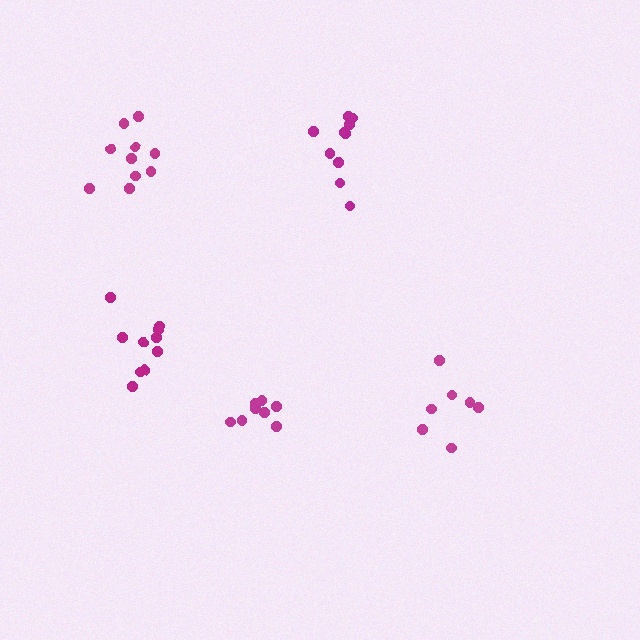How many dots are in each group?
Group 1: 11 dots, Group 2: 10 dots, Group 3: 8 dots, Group 4: 11 dots, Group 5: 7 dots (47 total).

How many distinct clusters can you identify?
There are 5 distinct clusters.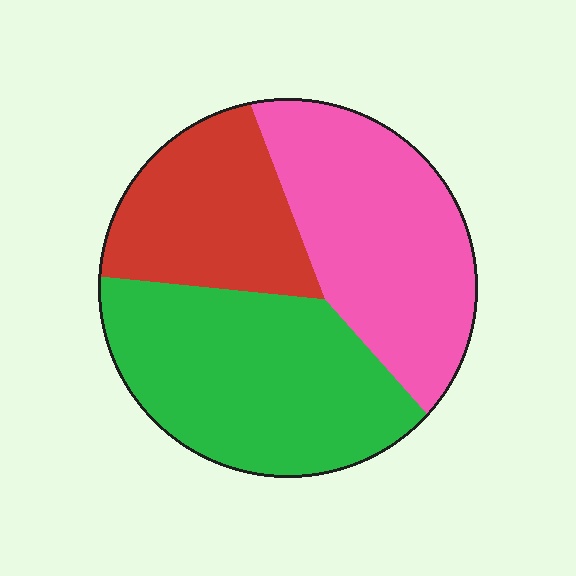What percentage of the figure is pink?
Pink covers about 35% of the figure.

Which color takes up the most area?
Green, at roughly 40%.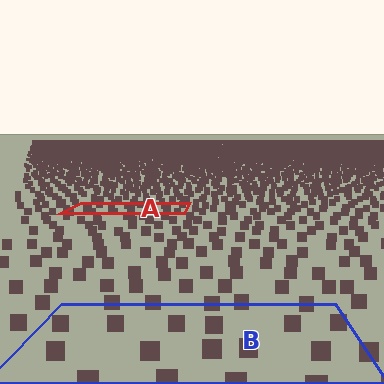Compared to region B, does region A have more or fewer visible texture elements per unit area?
Region A has more texture elements per unit area — they are packed more densely because it is farther away.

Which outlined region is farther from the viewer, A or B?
Region A is farther from the viewer — the texture elements inside it appear smaller and more densely packed.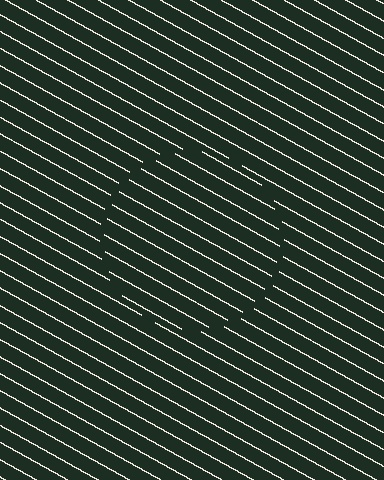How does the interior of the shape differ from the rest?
The interior of the shape contains the same grating, shifted by half a period — the contour is defined by the phase discontinuity where line-ends from the inner and outer gratings abut.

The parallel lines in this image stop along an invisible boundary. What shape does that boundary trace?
An illusory circle. The interior of the shape contains the same grating, shifted by half a period — the contour is defined by the phase discontinuity where line-ends from the inner and outer gratings abut.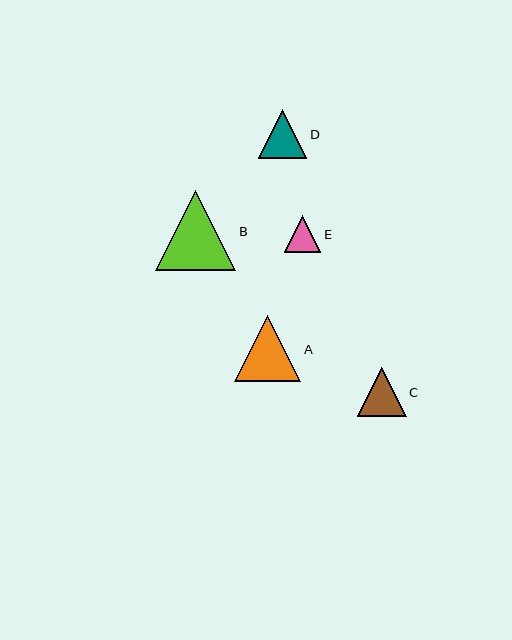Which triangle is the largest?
Triangle B is the largest with a size of approximately 81 pixels.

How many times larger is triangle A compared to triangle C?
Triangle A is approximately 1.4 times the size of triangle C.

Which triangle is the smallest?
Triangle E is the smallest with a size of approximately 37 pixels.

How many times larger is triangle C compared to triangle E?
Triangle C is approximately 1.3 times the size of triangle E.